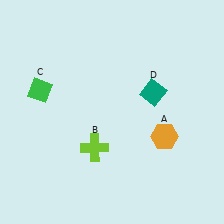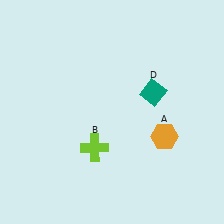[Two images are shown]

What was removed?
The green diamond (C) was removed in Image 2.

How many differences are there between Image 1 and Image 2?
There is 1 difference between the two images.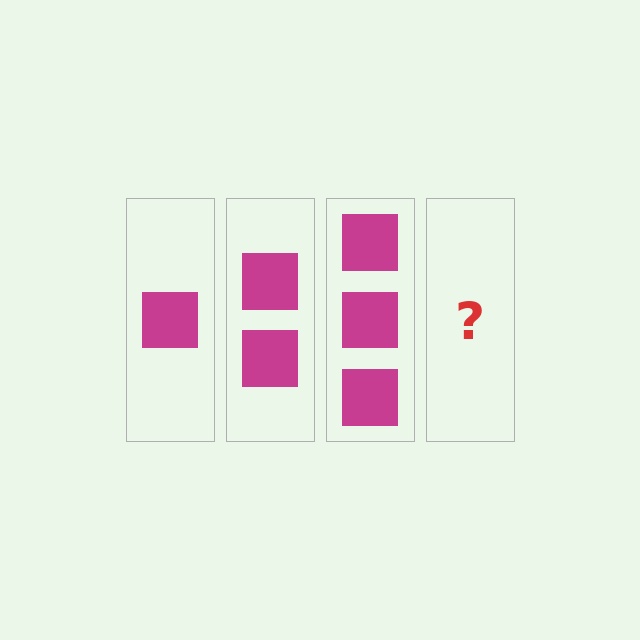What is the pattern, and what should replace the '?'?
The pattern is that each step adds one more square. The '?' should be 4 squares.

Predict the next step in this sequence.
The next step is 4 squares.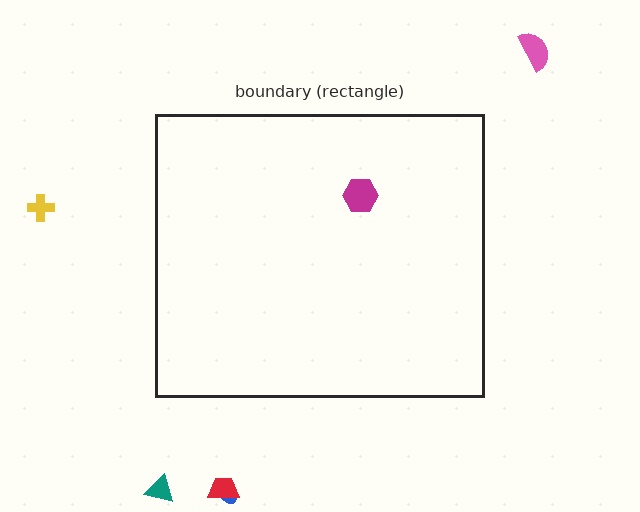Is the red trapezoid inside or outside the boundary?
Outside.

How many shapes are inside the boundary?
1 inside, 5 outside.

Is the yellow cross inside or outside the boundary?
Outside.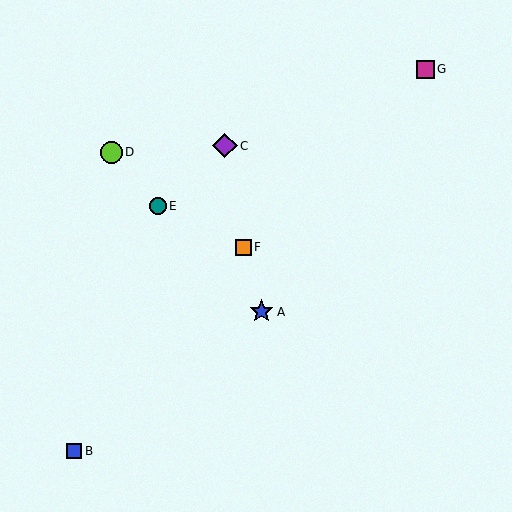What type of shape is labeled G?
Shape G is a magenta square.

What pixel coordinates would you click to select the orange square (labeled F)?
Click at (243, 247) to select the orange square F.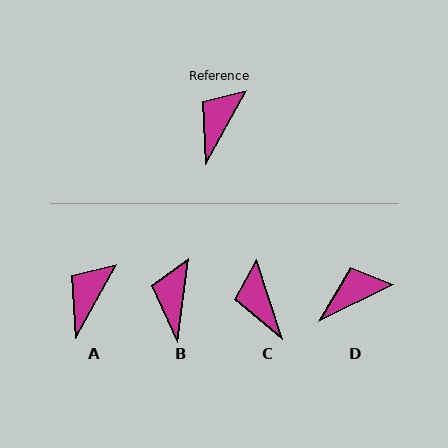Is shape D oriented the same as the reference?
No, it is off by about 35 degrees.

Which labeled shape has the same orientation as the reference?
A.